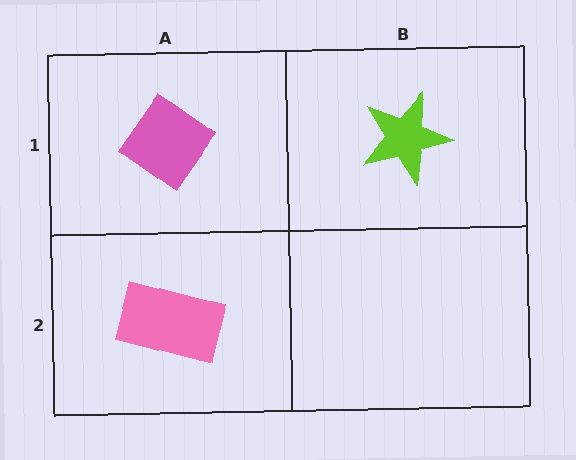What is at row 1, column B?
A lime star.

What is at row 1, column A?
A pink diamond.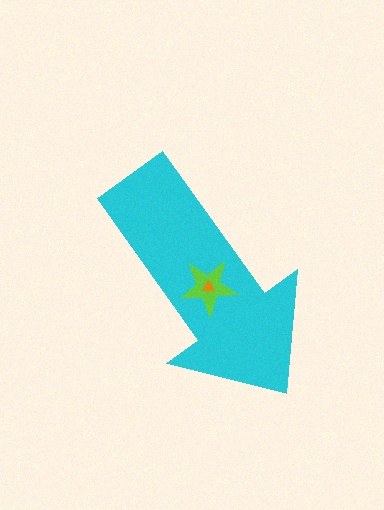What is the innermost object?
The orange triangle.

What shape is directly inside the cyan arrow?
The lime star.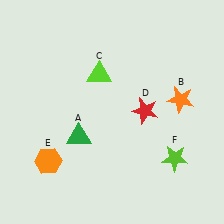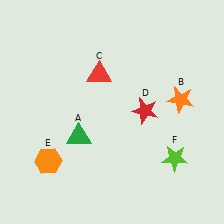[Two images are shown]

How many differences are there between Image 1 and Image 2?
There is 1 difference between the two images.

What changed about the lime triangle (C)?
In Image 1, C is lime. In Image 2, it changed to red.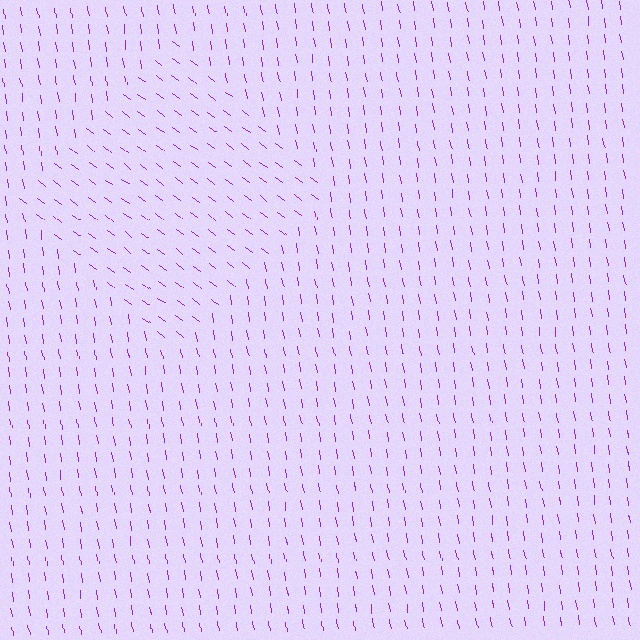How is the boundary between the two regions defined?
The boundary is defined purely by a change in line orientation (approximately 45 degrees difference). All lines are the same color and thickness.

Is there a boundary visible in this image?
Yes, there is a texture boundary formed by a change in line orientation.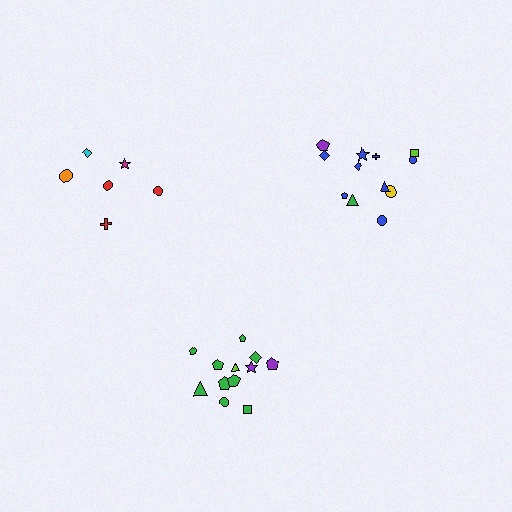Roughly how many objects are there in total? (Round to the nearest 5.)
Roughly 30 objects in total.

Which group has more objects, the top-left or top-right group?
The top-right group.